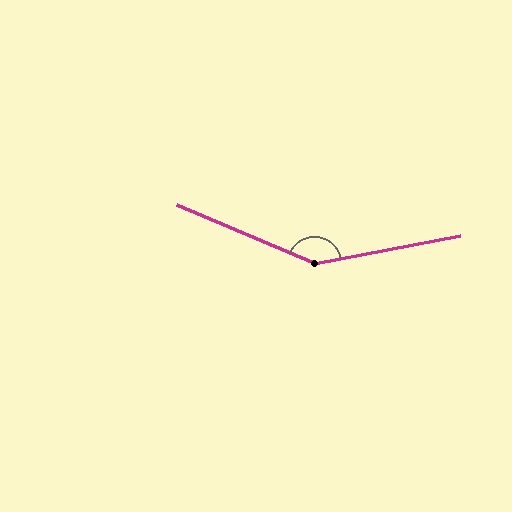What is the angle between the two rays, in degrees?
Approximately 147 degrees.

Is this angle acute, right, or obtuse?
It is obtuse.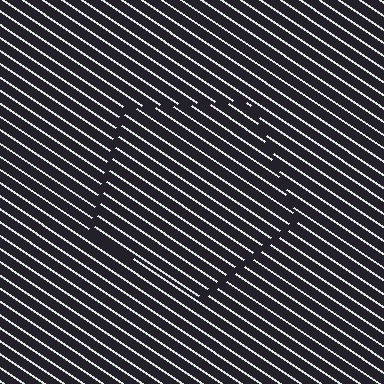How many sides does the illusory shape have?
5 sides — the line-ends trace a pentagon.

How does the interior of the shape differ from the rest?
The interior of the shape contains the same grating, shifted by half a period — the contour is defined by the phase discontinuity where line-ends from the inner and outer gratings abut.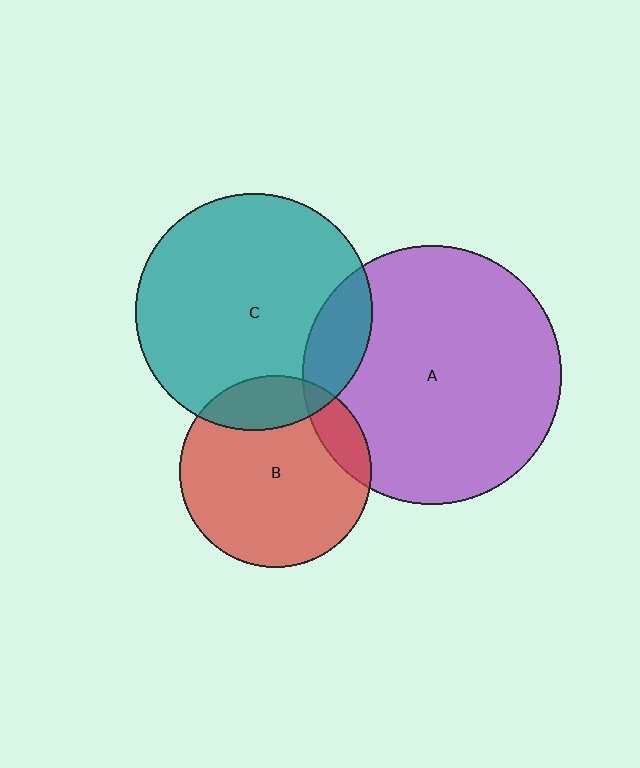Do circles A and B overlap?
Yes.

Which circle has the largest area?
Circle A (purple).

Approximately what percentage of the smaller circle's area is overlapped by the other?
Approximately 15%.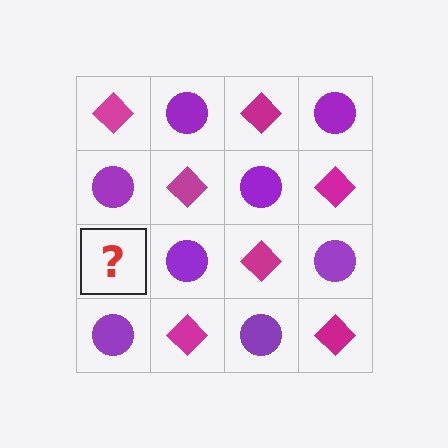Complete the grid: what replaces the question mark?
The question mark should be replaced with a magenta diamond.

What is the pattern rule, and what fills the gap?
The rule is that it alternates magenta diamond and purple circle in a checkerboard pattern. The gap should be filled with a magenta diamond.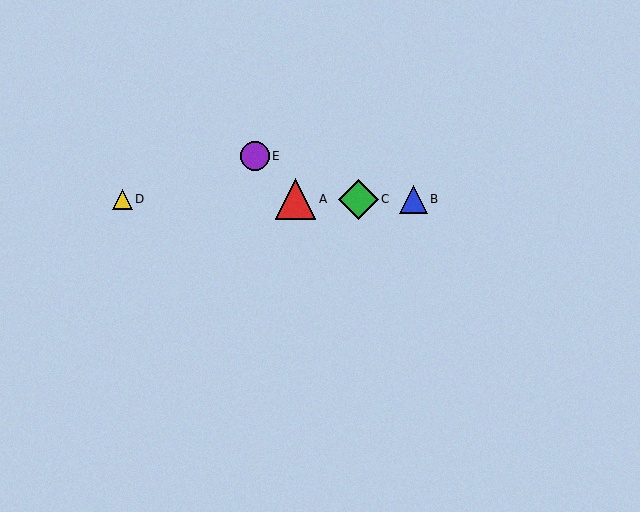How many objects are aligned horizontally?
4 objects (A, B, C, D) are aligned horizontally.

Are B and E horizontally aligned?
No, B is at y≈199 and E is at y≈156.